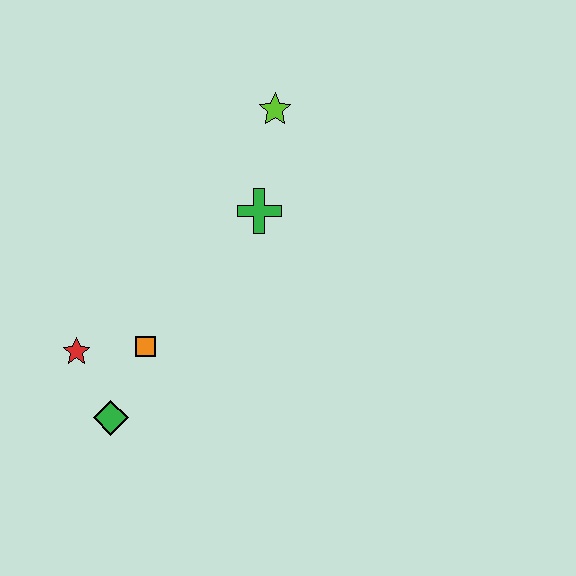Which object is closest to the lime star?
The green cross is closest to the lime star.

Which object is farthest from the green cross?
The green diamond is farthest from the green cross.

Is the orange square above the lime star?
No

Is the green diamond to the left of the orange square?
Yes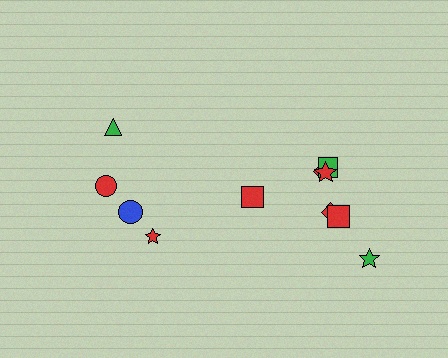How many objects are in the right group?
There are 7 objects.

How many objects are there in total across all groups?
There are 11 objects.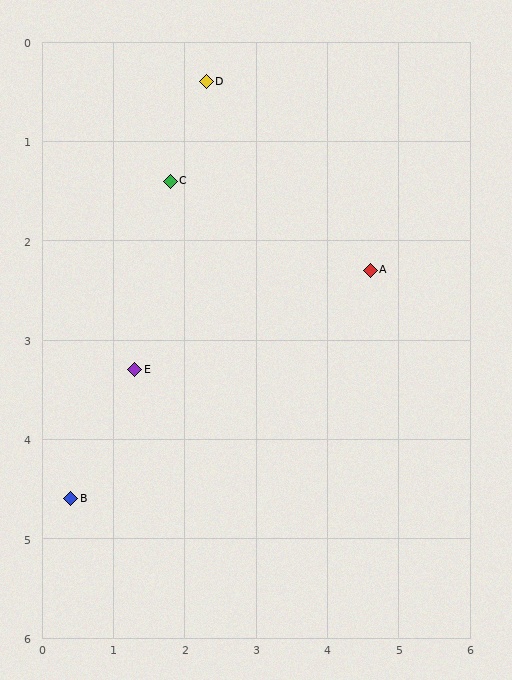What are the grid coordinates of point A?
Point A is at approximately (4.6, 2.3).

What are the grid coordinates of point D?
Point D is at approximately (2.3, 0.4).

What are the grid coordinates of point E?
Point E is at approximately (1.3, 3.3).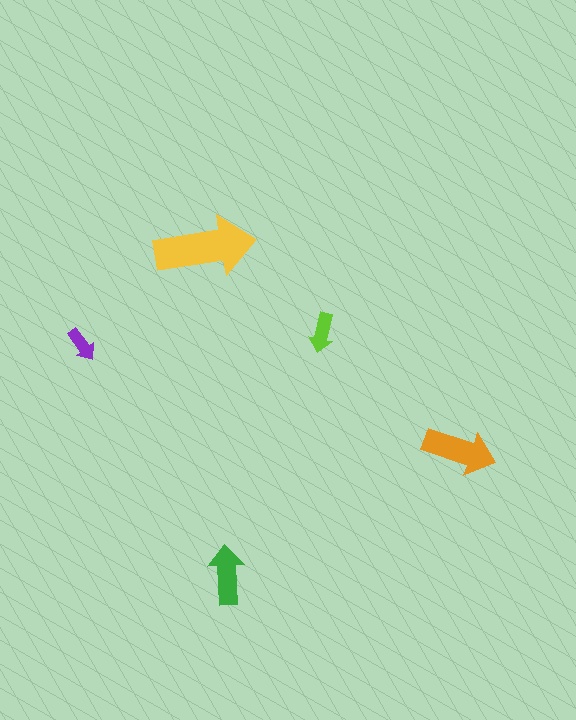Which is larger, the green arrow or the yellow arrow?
The yellow one.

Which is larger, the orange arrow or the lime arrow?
The orange one.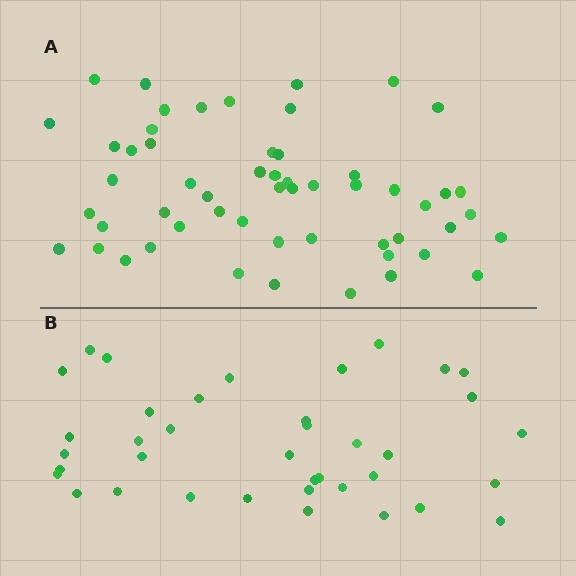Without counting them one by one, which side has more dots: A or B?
Region A (the top region) has more dots.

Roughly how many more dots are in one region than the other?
Region A has approximately 15 more dots than region B.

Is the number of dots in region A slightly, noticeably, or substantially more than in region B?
Region A has noticeably more, but not dramatically so. The ratio is roughly 1.4 to 1.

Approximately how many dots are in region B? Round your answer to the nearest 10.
About 40 dots. (The exact count is 38, which rounds to 40.)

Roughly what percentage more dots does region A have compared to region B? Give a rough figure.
About 45% more.